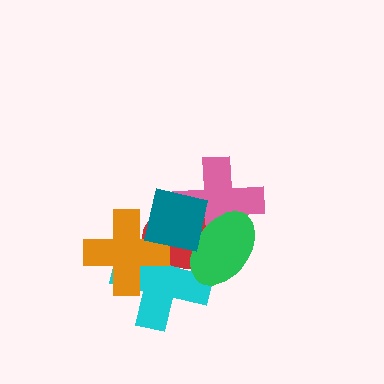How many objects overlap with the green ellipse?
4 objects overlap with the green ellipse.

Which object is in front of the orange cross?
The teal square is in front of the orange cross.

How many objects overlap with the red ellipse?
5 objects overlap with the red ellipse.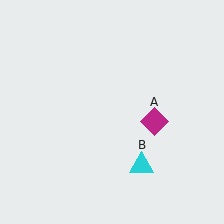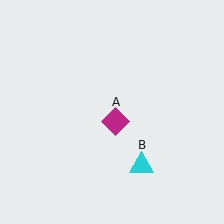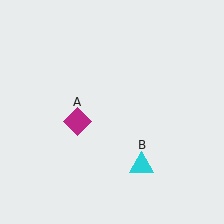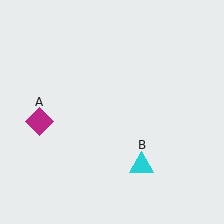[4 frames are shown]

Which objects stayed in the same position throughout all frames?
Cyan triangle (object B) remained stationary.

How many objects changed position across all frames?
1 object changed position: magenta diamond (object A).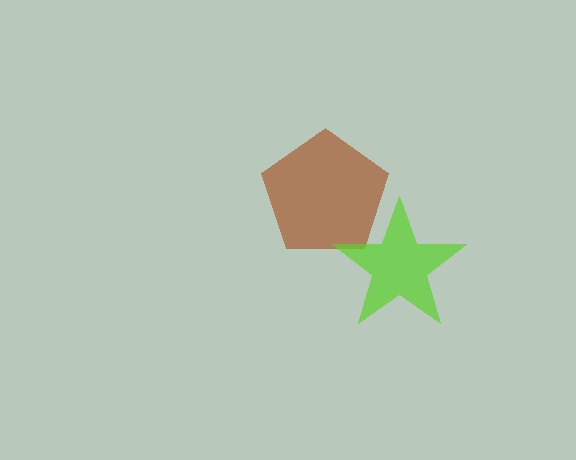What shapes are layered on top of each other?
The layered shapes are: a brown pentagon, a lime star.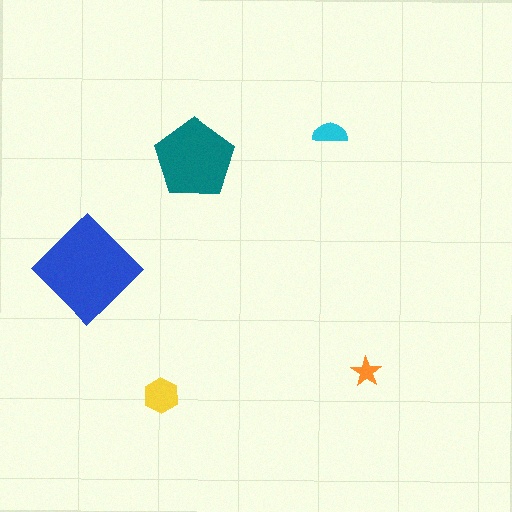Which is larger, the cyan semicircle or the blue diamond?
The blue diamond.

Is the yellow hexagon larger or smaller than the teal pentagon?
Smaller.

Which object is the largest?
The blue diamond.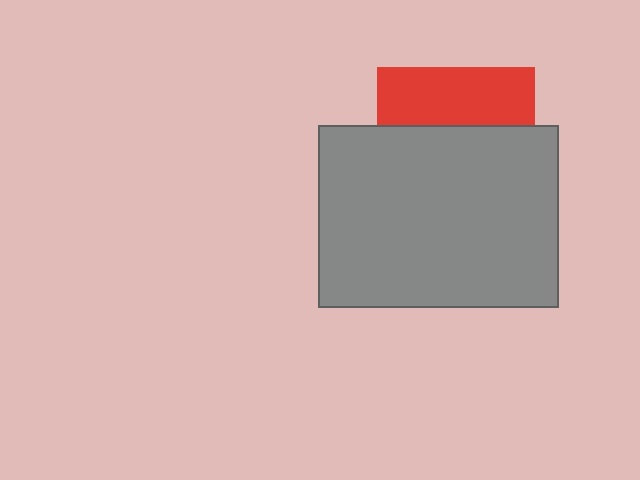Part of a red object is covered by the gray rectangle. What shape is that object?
It is a square.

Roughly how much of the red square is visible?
A small part of it is visible (roughly 37%).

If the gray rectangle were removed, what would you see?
You would see the complete red square.